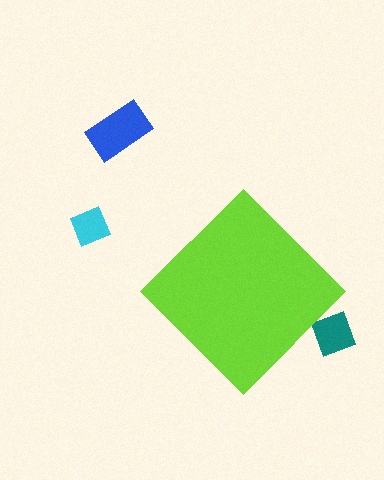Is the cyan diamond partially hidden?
No, the cyan diamond is fully visible.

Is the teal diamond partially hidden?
Yes, the teal diamond is partially hidden behind the lime diamond.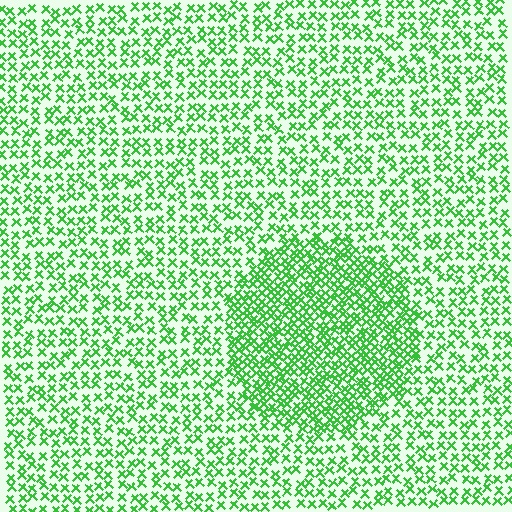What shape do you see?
I see a circle.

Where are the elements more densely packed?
The elements are more densely packed inside the circle boundary.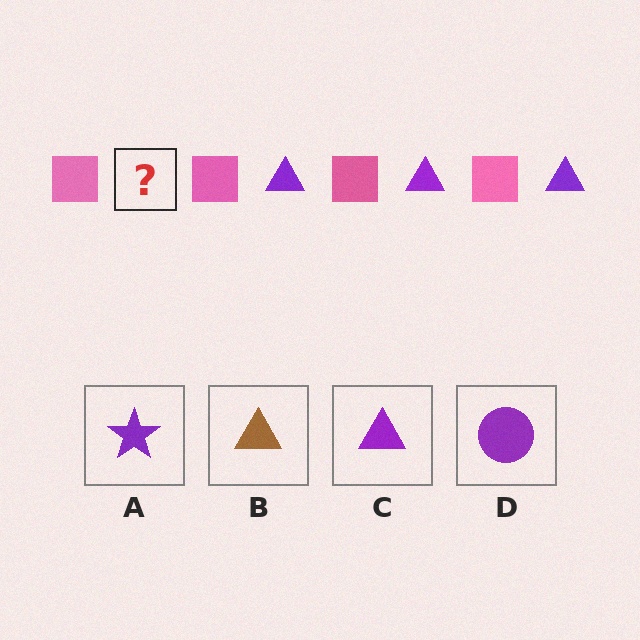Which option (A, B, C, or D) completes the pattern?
C.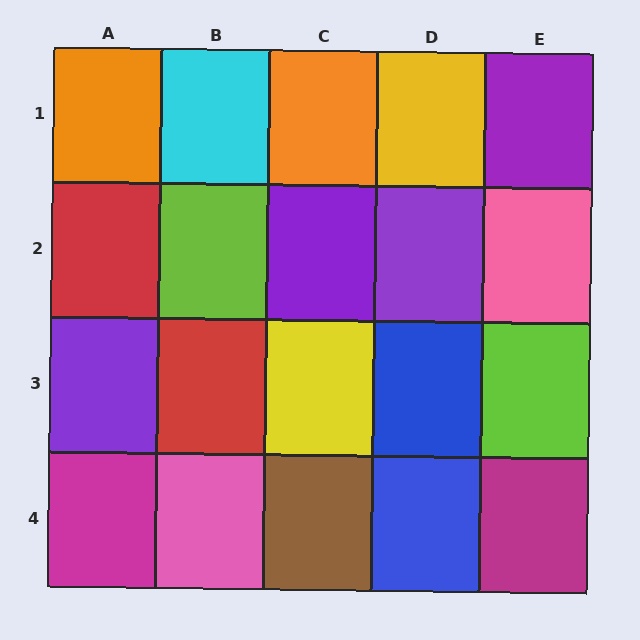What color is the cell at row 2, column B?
Lime.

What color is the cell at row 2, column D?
Purple.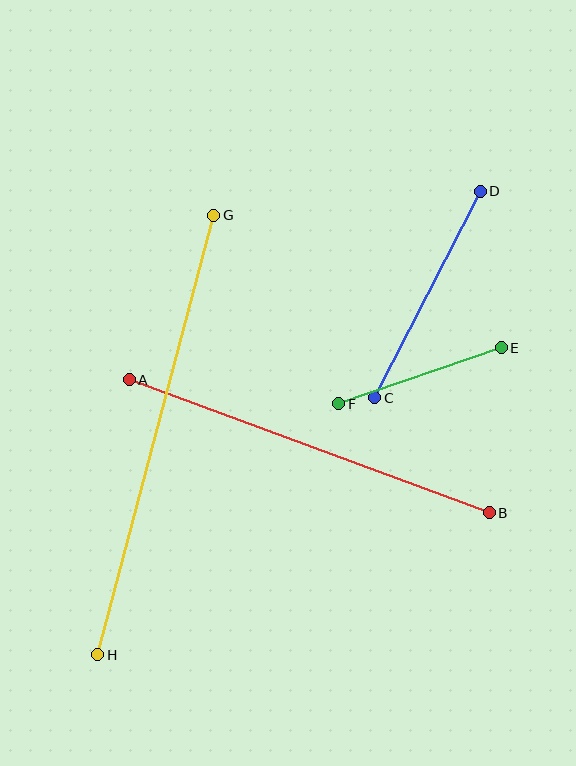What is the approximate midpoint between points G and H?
The midpoint is at approximately (156, 435) pixels.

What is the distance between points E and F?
The distance is approximately 172 pixels.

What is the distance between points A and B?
The distance is approximately 384 pixels.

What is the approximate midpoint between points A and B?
The midpoint is at approximately (309, 446) pixels.